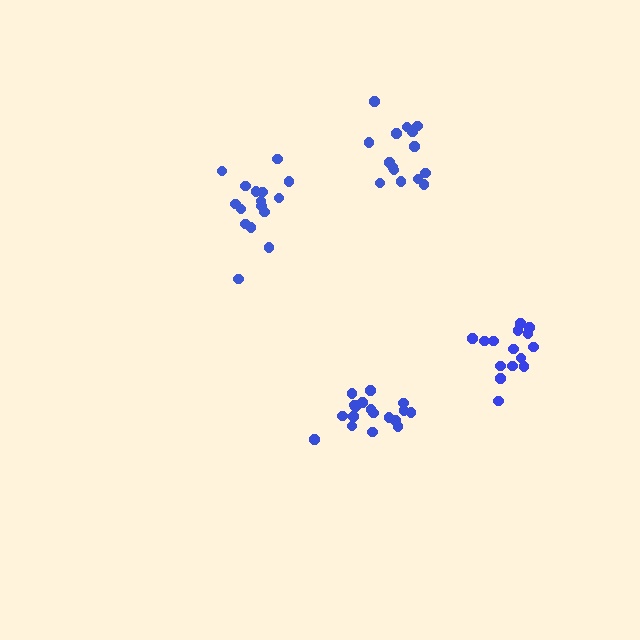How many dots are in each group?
Group 1: 15 dots, Group 2: 16 dots, Group 3: 18 dots, Group 4: 15 dots (64 total).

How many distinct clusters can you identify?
There are 4 distinct clusters.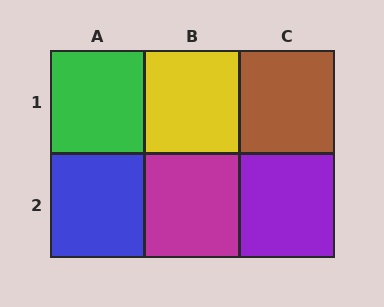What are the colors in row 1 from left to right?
Green, yellow, brown.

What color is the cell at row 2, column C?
Purple.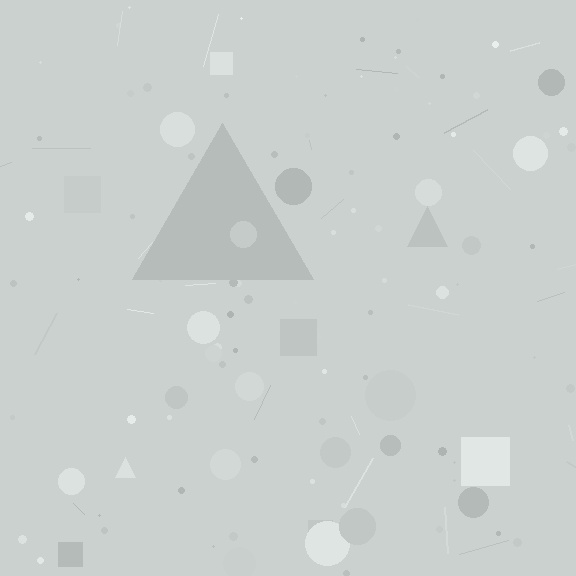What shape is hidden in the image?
A triangle is hidden in the image.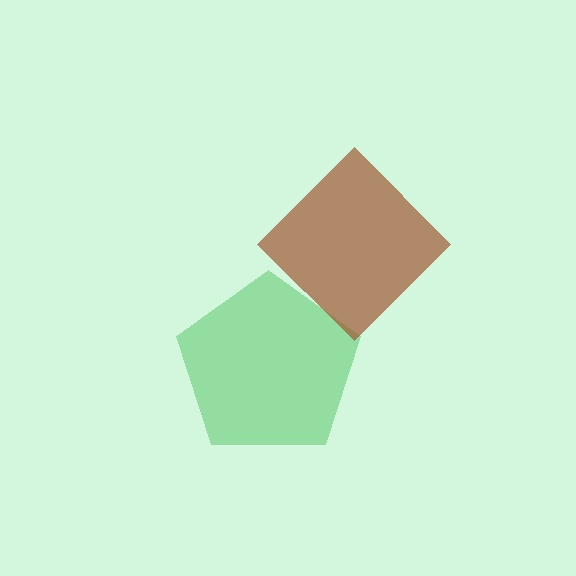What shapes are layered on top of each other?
The layered shapes are: a green pentagon, a brown diamond.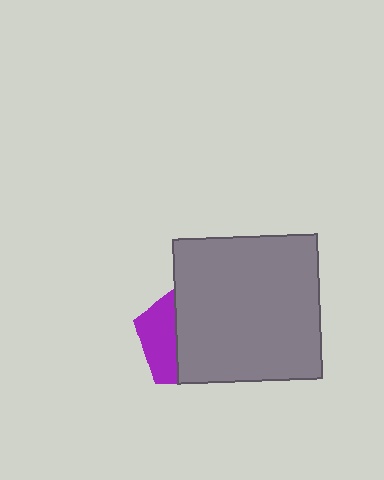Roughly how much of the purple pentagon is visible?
A small part of it is visible (roughly 33%).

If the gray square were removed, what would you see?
You would see the complete purple pentagon.